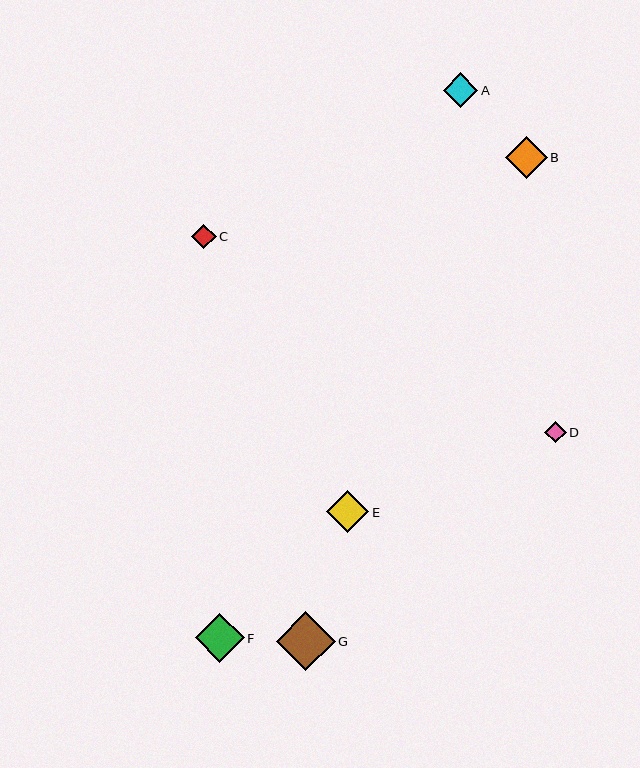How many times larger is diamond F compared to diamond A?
Diamond F is approximately 1.4 times the size of diamond A.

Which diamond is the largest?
Diamond G is the largest with a size of approximately 59 pixels.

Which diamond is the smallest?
Diamond D is the smallest with a size of approximately 22 pixels.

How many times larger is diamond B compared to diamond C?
Diamond B is approximately 1.7 times the size of diamond C.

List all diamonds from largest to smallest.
From largest to smallest: G, F, E, B, A, C, D.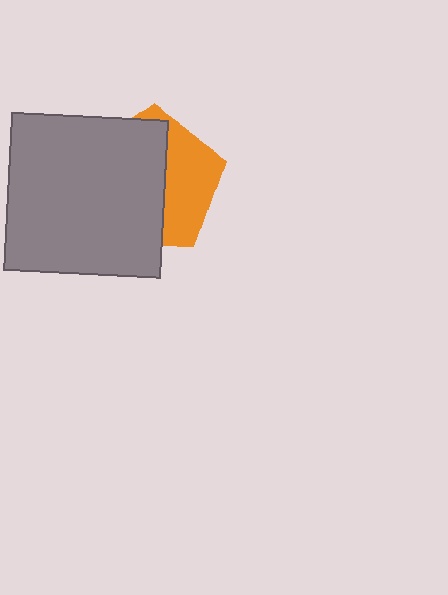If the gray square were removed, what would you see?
You would see the complete orange pentagon.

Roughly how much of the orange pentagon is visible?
A small part of it is visible (roughly 39%).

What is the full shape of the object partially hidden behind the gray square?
The partially hidden object is an orange pentagon.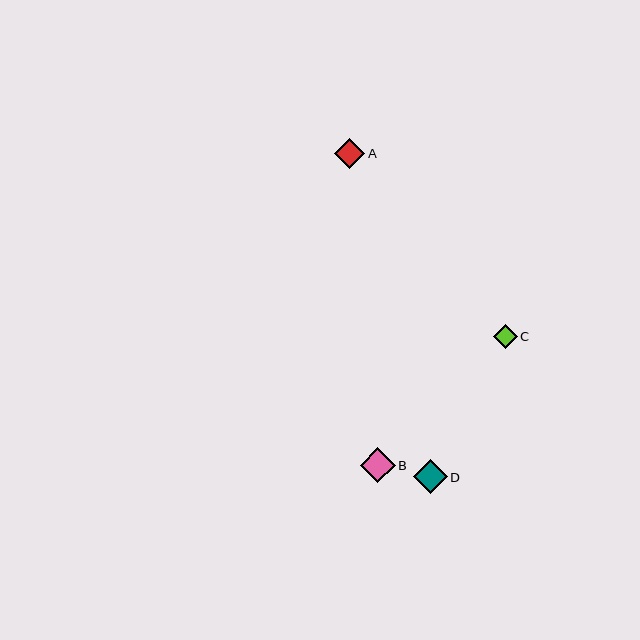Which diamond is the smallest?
Diamond C is the smallest with a size of approximately 24 pixels.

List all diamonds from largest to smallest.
From largest to smallest: B, D, A, C.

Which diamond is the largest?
Diamond B is the largest with a size of approximately 35 pixels.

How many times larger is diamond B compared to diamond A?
Diamond B is approximately 1.2 times the size of diamond A.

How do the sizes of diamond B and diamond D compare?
Diamond B and diamond D are approximately the same size.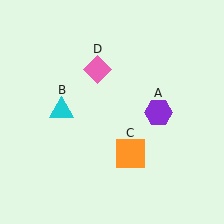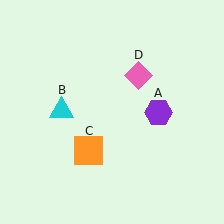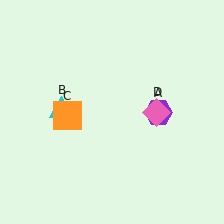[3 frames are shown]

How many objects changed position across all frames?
2 objects changed position: orange square (object C), pink diamond (object D).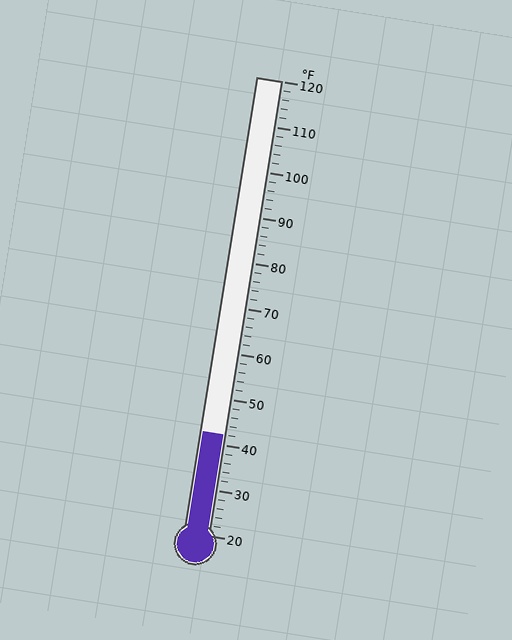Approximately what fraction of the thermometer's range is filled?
The thermometer is filled to approximately 20% of its range.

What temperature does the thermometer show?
The thermometer shows approximately 42°F.